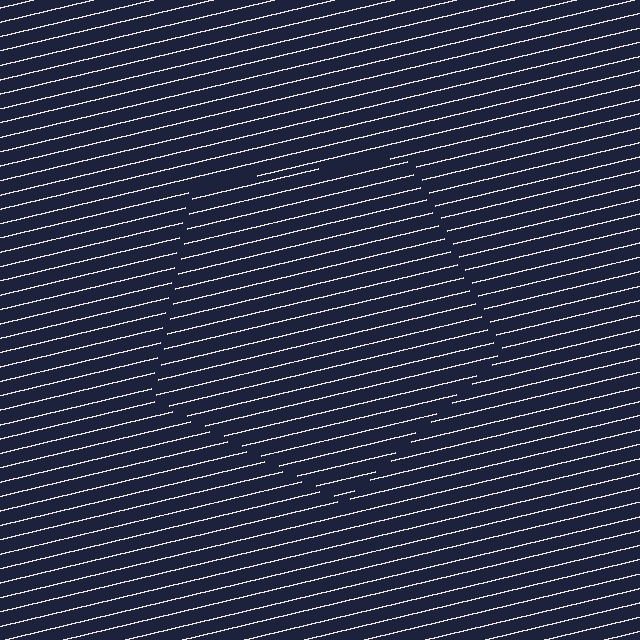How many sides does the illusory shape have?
5 sides — the line-ends trace a pentagon.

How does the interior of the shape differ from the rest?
The interior of the shape contains the same grating, shifted by half a period — the contour is defined by the phase discontinuity where line-ends from the inner and outer gratings abut.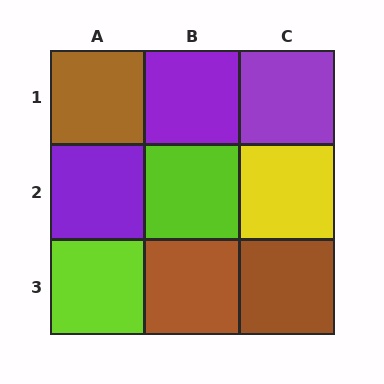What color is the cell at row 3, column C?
Brown.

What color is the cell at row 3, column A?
Lime.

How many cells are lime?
2 cells are lime.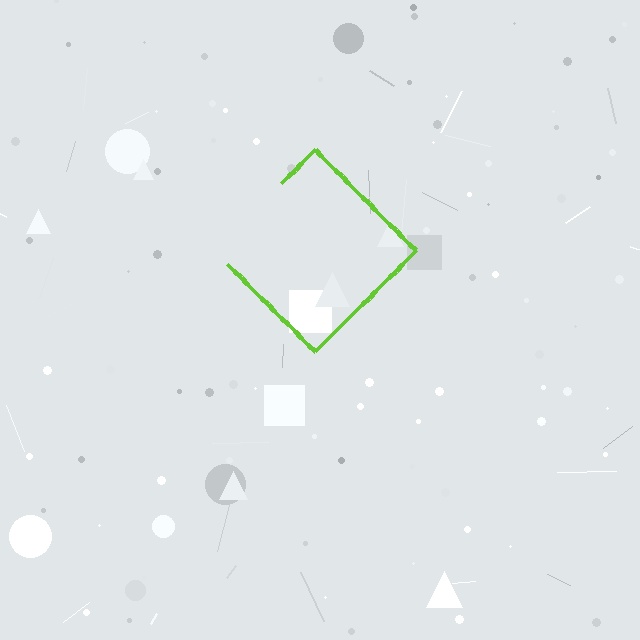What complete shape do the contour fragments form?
The contour fragments form a diamond.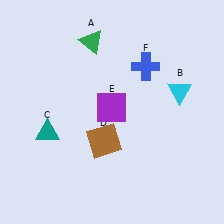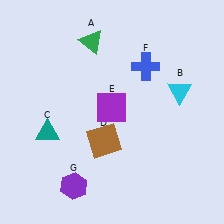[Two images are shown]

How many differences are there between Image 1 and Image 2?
There is 1 difference between the two images.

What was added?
A purple hexagon (G) was added in Image 2.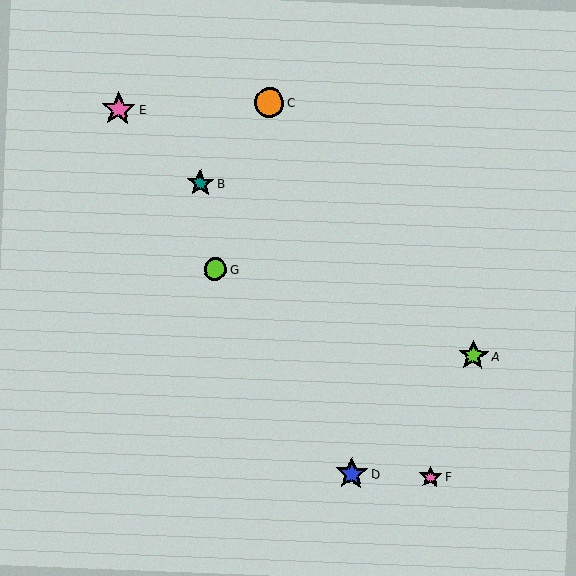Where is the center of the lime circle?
The center of the lime circle is at (215, 270).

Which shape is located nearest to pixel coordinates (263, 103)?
The orange circle (labeled C) at (269, 103) is nearest to that location.